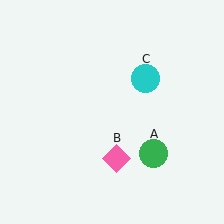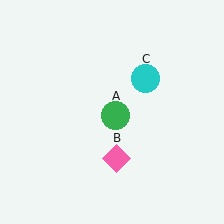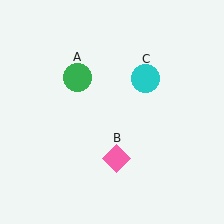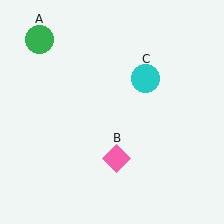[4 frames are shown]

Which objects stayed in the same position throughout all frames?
Pink diamond (object B) and cyan circle (object C) remained stationary.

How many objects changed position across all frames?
1 object changed position: green circle (object A).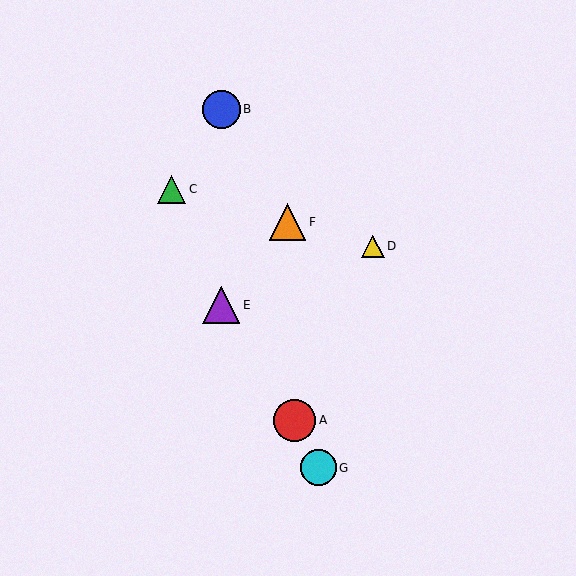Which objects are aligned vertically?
Objects B, E are aligned vertically.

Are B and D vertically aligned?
No, B is at x≈221 and D is at x≈373.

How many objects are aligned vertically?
2 objects (B, E) are aligned vertically.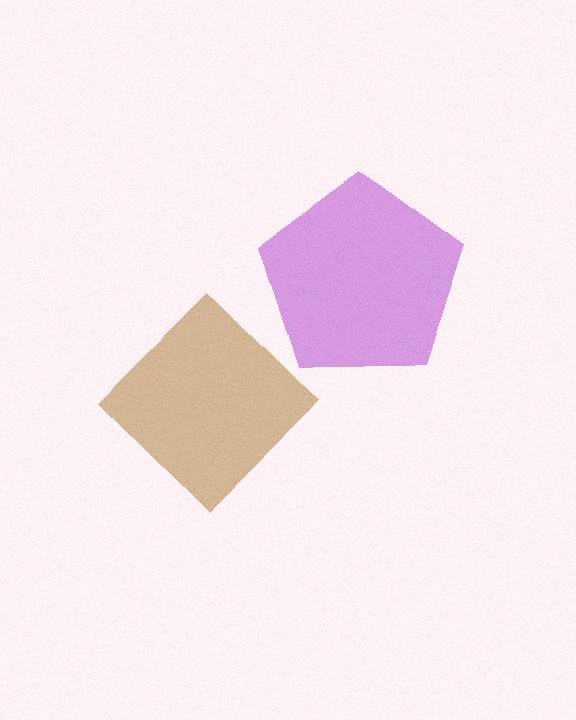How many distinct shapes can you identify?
There are 2 distinct shapes: a purple pentagon, a brown diamond.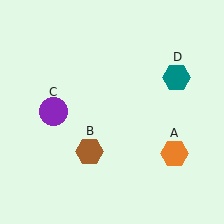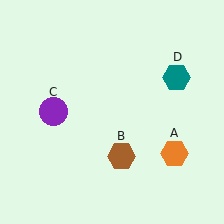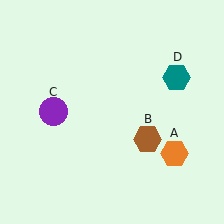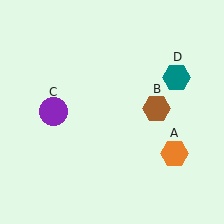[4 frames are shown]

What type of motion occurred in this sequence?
The brown hexagon (object B) rotated counterclockwise around the center of the scene.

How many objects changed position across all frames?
1 object changed position: brown hexagon (object B).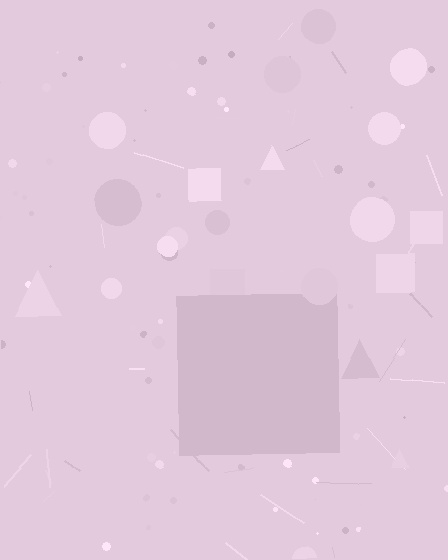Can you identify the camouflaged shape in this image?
The camouflaged shape is a square.